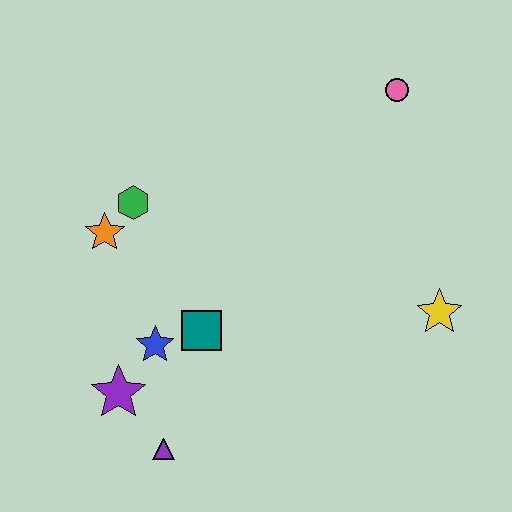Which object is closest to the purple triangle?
The purple star is closest to the purple triangle.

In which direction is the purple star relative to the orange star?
The purple star is below the orange star.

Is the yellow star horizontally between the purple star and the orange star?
No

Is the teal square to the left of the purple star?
No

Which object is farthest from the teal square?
The pink circle is farthest from the teal square.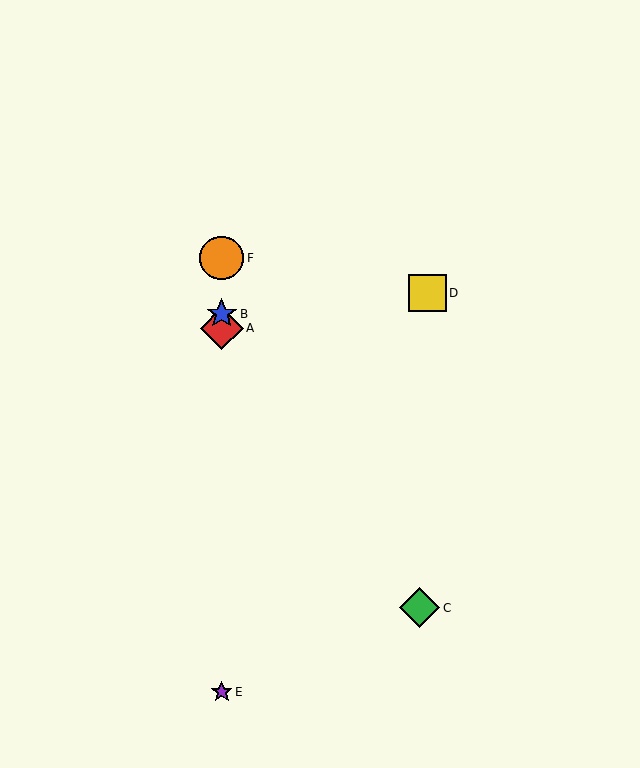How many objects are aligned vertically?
4 objects (A, B, E, F) are aligned vertically.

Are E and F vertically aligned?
Yes, both are at x≈222.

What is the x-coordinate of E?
Object E is at x≈222.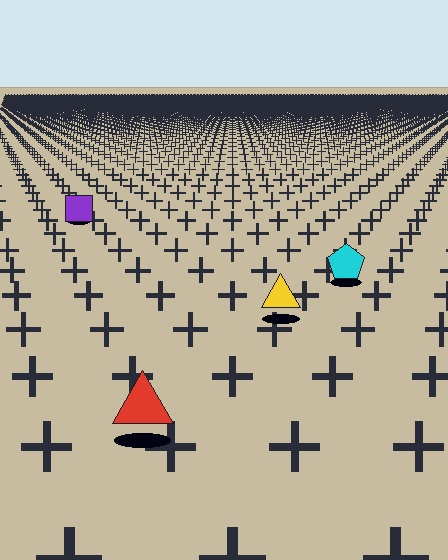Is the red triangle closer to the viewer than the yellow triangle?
Yes. The red triangle is closer — you can tell from the texture gradient: the ground texture is coarser near it.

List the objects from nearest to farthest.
From nearest to farthest: the red triangle, the yellow triangle, the cyan pentagon, the purple square.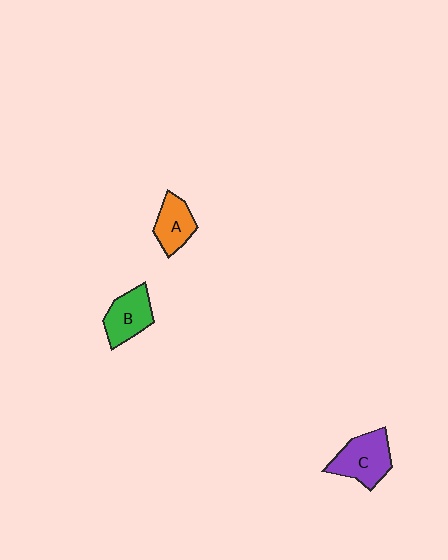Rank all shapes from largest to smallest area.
From largest to smallest: C (purple), B (green), A (orange).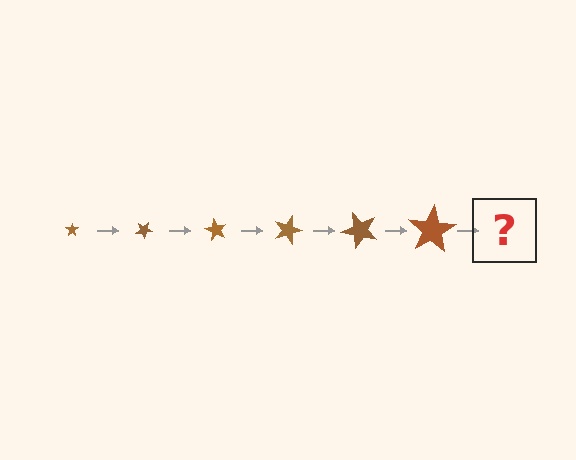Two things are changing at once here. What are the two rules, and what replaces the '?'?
The two rules are that the star grows larger each step and it rotates 30 degrees each step. The '?' should be a star, larger than the previous one and rotated 180 degrees from the start.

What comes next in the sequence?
The next element should be a star, larger than the previous one and rotated 180 degrees from the start.